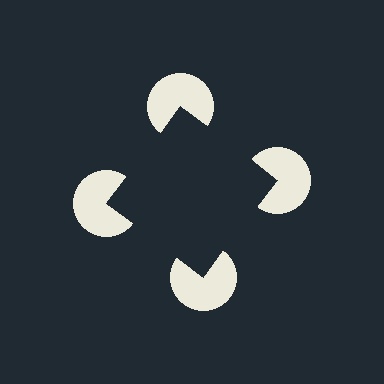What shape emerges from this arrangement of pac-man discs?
An illusory square — its edges are inferred from the aligned wedge cuts in the pac-man discs, not physically drawn.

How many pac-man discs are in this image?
There are 4 — one at each vertex of the illusory square.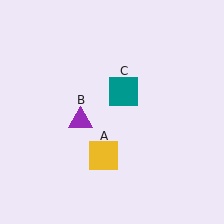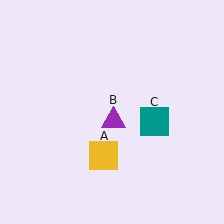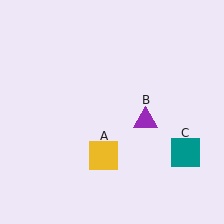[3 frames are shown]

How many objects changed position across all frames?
2 objects changed position: purple triangle (object B), teal square (object C).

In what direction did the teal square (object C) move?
The teal square (object C) moved down and to the right.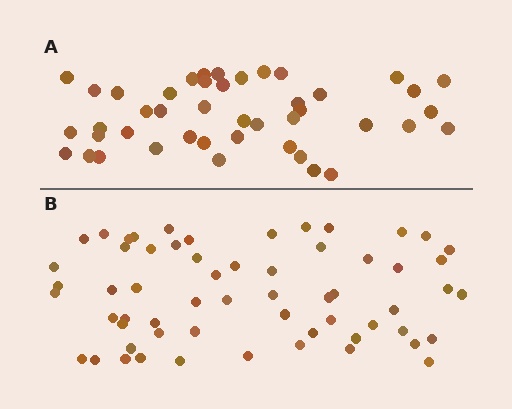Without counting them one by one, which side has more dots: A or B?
Region B (the bottom region) has more dots.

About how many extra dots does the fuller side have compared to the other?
Region B has approximately 15 more dots than region A.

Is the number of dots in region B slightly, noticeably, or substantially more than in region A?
Region B has noticeably more, but not dramatically so. The ratio is roughly 1.4 to 1.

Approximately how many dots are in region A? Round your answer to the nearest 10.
About 40 dots. (The exact count is 44, which rounds to 40.)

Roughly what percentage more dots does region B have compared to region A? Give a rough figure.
About 35% more.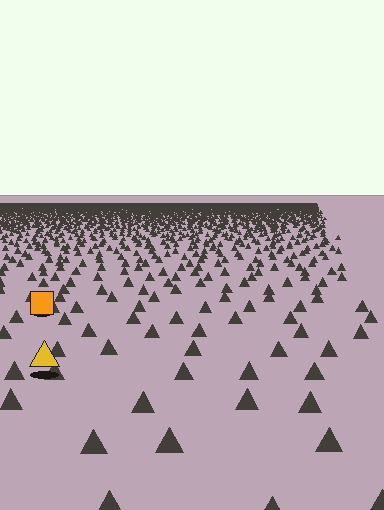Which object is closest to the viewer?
The yellow triangle is closest. The texture marks near it are larger and more spread out.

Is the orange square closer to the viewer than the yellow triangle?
No. The yellow triangle is closer — you can tell from the texture gradient: the ground texture is coarser near it.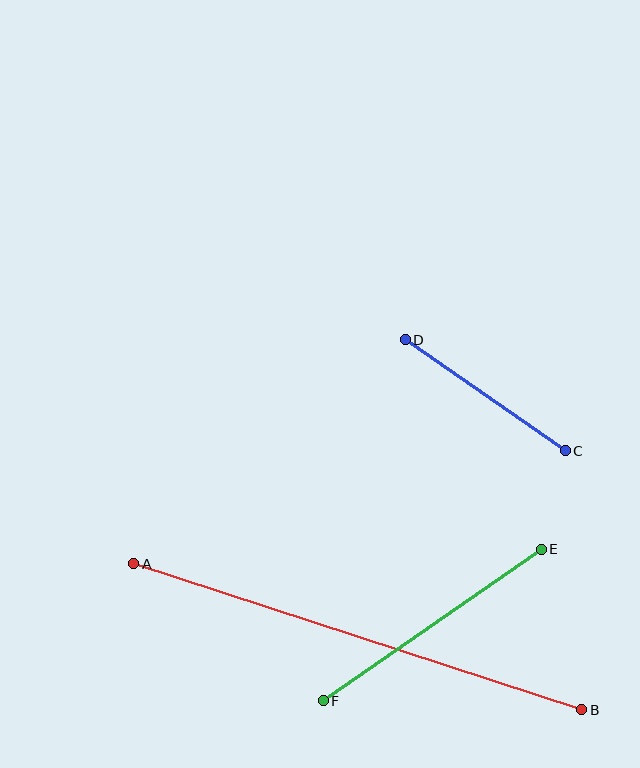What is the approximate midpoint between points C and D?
The midpoint is at approximately (485, 395) pixels.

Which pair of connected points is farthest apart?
Points A and B are farthest apart.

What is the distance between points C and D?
The distance is approximately 195 pixels.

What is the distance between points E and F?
The distance is approximately 265 pixels.